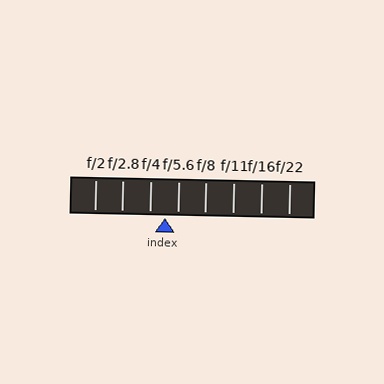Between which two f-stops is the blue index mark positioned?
The index mark is between f/4 and f/5.6.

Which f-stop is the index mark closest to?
The index mark is closest to f/5.6.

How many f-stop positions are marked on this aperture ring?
There are 8 f-stop positions marked.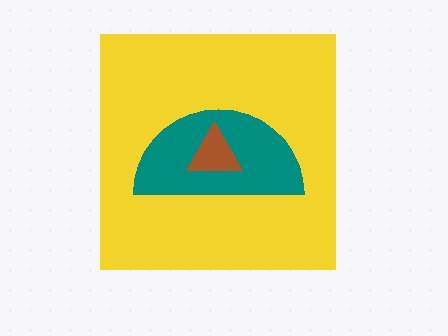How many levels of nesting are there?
3.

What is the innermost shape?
The brown triangle.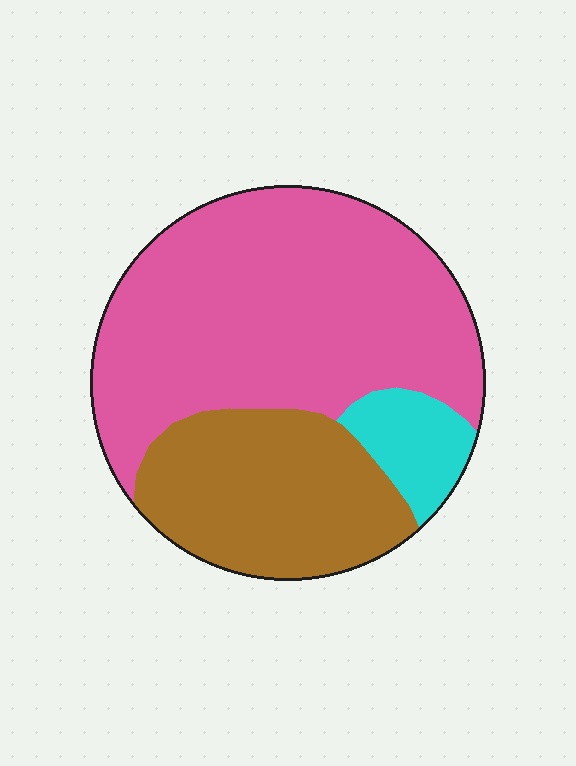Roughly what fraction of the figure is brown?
Brown covers around 30% of the figure.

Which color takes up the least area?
Cyan, at roughly 10%.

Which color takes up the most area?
Pink, at roughly 60%.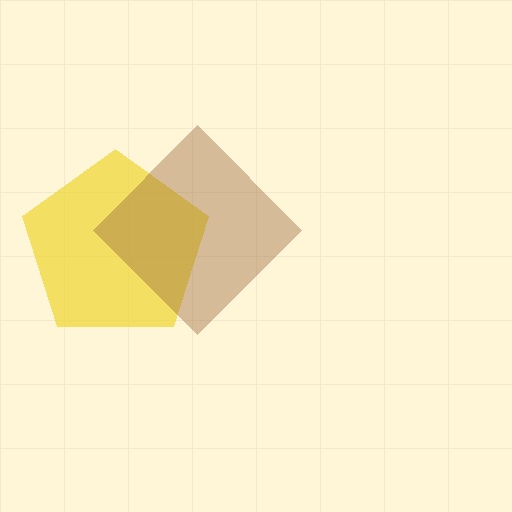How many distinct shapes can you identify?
There are 2 distinct shapes: a yellow pentagon, a brown diamond.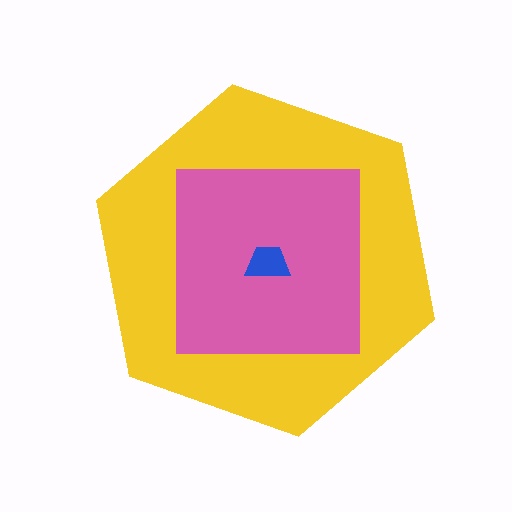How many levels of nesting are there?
3.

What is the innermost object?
The blue trapezoid.